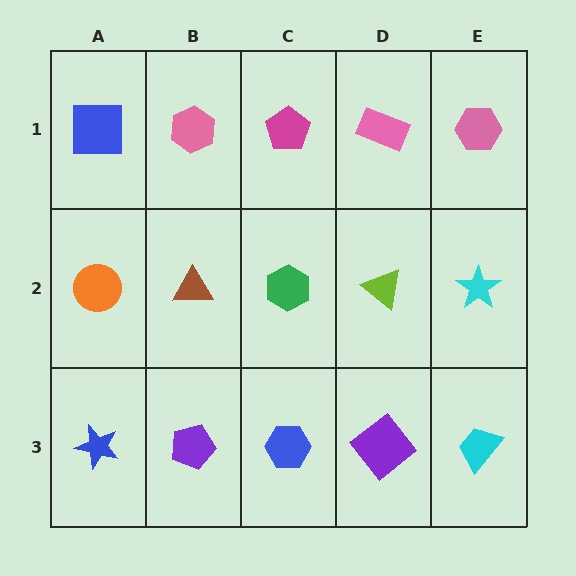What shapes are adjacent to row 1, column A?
An orange circle (row 2, column A), a pink hexagon (row 1, column B).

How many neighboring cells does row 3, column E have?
2.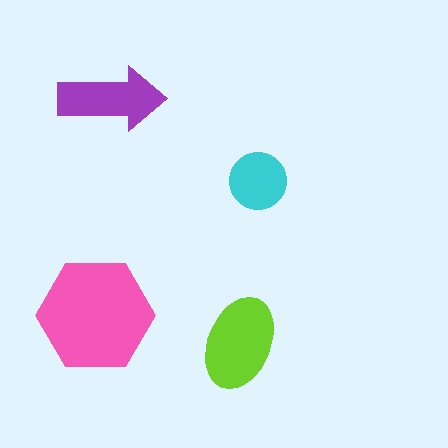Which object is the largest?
The pink hexagon.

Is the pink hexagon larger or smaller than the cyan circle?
Larger.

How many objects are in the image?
There are 4 objects in the image.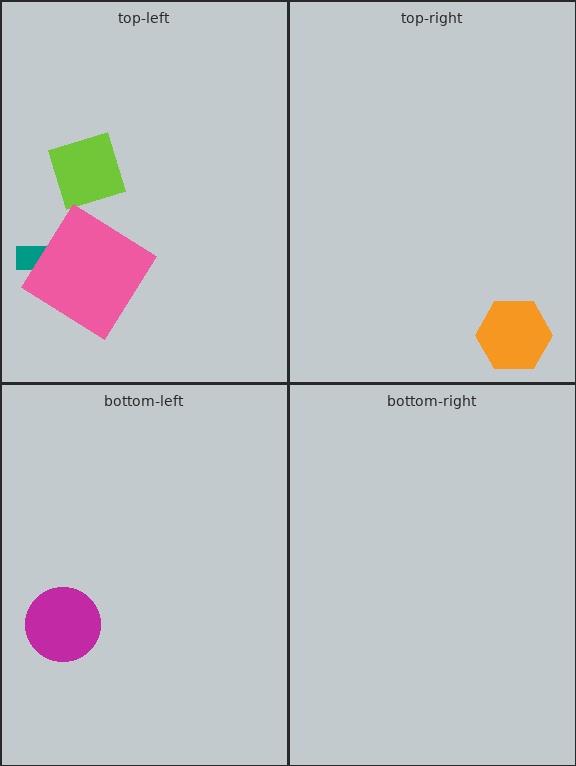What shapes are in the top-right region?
The orange hexagon.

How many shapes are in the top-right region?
1.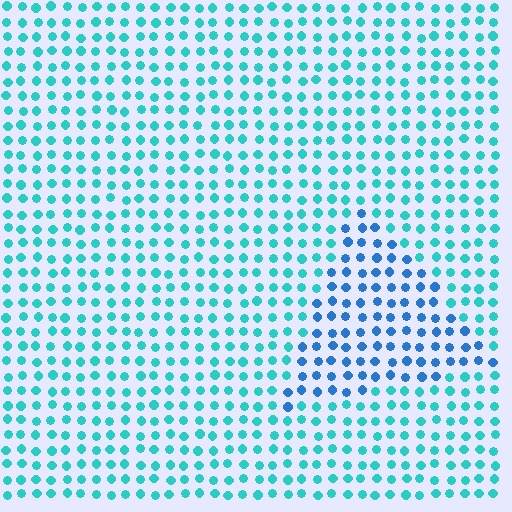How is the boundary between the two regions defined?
The boundary is defined purely by a slight shift in hue (about 34 degrees). Spacing, size, and orientation are identical on both sides.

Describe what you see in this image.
The image is filled with small cyan elements in a uniform arrangement. A triangle-shaped region is visible where the elements are tinted to a slightly different hue, forming a subtle color boundary.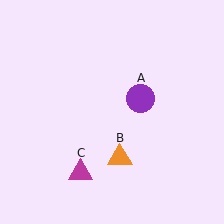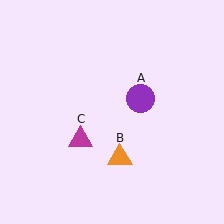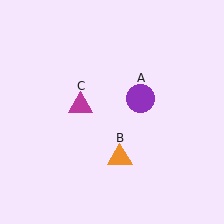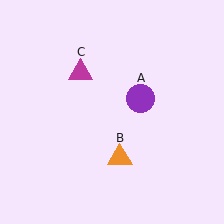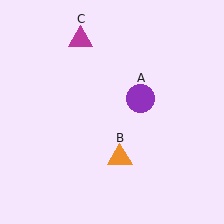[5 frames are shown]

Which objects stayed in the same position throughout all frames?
Purple circle (object A) and orange triangle (object B) remained stationary.